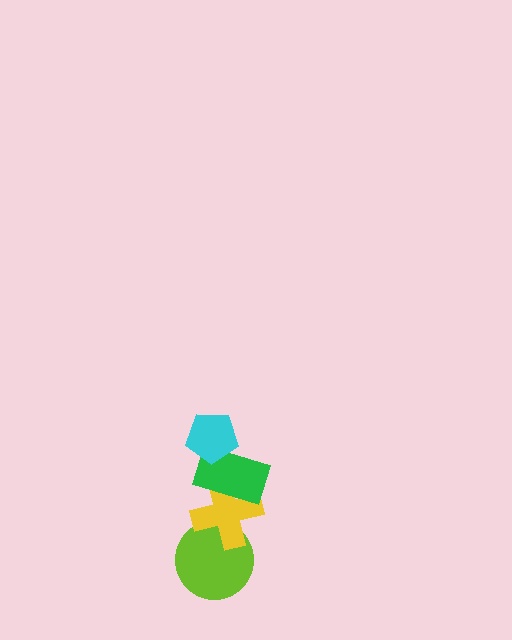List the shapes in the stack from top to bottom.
From top to bottom: the cyan pentagon, the green rectangle, the yellow cross, the lime circle.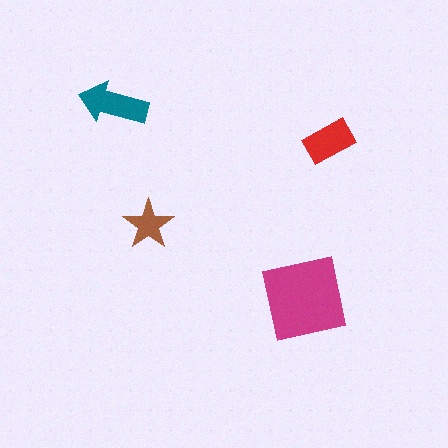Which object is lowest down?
The magenta square is bottommost.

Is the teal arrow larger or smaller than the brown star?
Larger.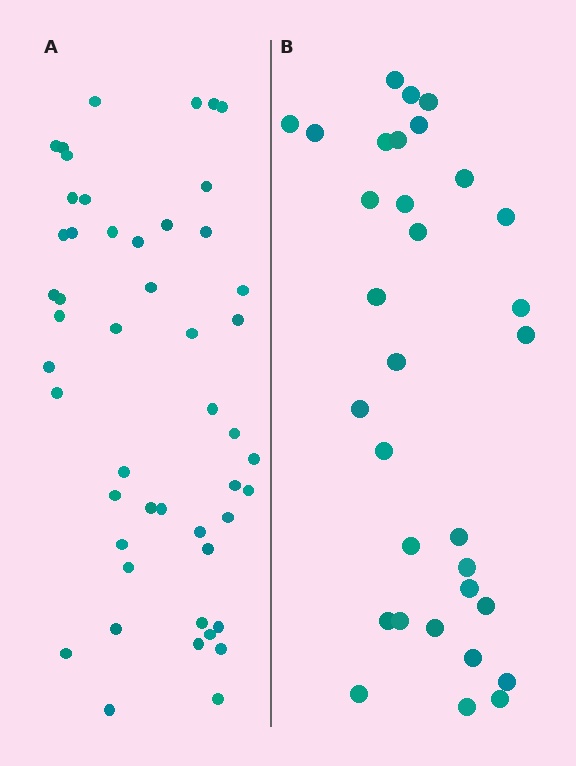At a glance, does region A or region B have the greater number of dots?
Region A (the left region) has more dots.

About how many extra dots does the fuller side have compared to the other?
Region A has approximately 15 more dots than region B.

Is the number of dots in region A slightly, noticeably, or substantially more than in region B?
Region A has substantially more. The ratio is roughly 1.5 to 1.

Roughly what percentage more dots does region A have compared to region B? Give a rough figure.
About 55% more.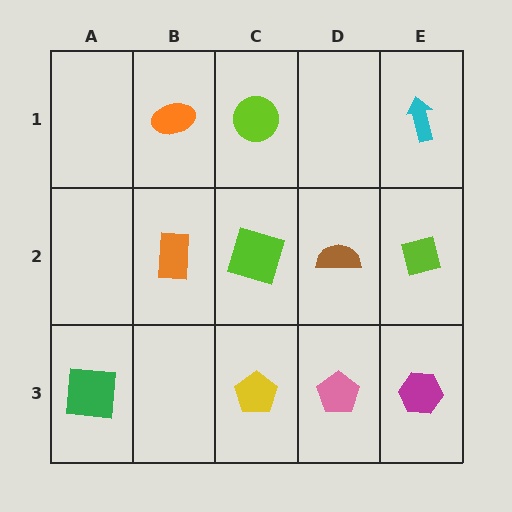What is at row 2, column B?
An orange rectangle.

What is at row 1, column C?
A lime circle.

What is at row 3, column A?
A green square.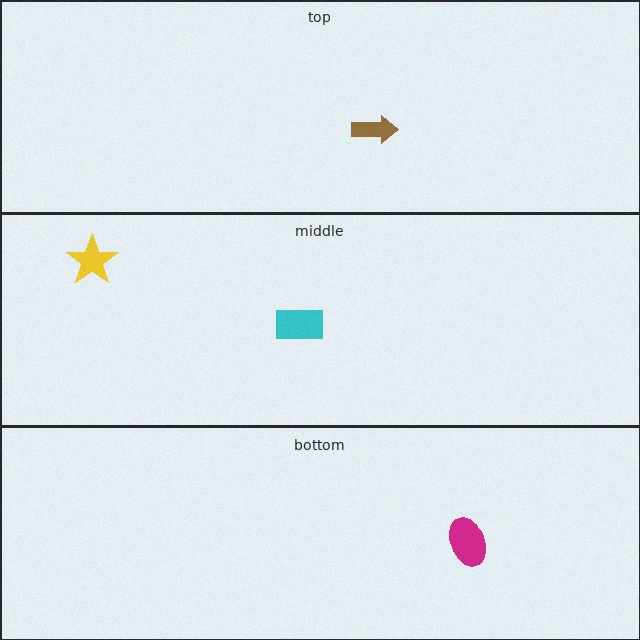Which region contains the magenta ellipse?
The bottom region.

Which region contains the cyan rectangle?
The middle region.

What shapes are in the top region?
The brown arrow.